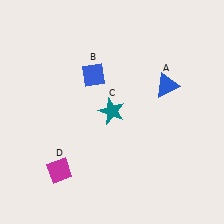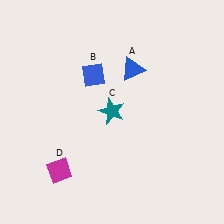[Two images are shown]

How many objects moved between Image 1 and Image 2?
1 object moved between the two images.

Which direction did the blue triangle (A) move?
The blue triangle (A) moved left.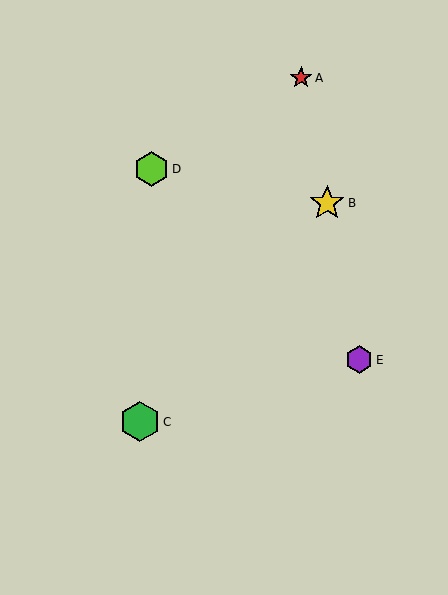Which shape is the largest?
The green hexagon (labeled C) is the largest.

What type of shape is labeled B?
Shape B is a yellow star.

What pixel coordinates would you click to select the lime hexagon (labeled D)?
Click at (151, 169) to select the lime hexagon D.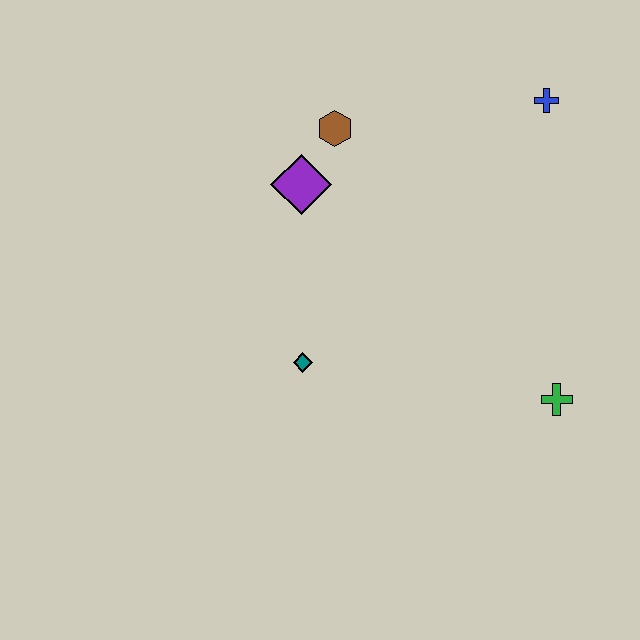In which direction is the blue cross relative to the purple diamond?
The blue cross is to the right of the purple diamond.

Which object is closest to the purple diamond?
The brown hexagon is closest to the purple diamond.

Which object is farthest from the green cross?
The brown hexagon is farthest from the green cross.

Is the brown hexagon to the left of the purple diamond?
No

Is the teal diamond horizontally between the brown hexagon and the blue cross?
No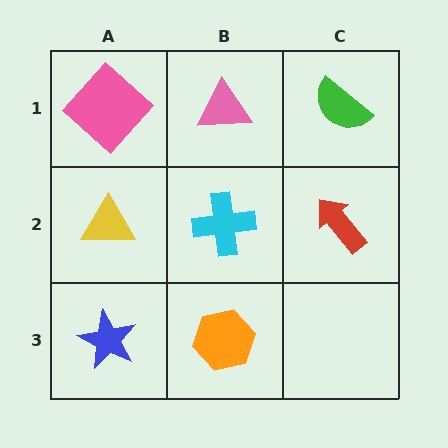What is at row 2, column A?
A yellow triangle.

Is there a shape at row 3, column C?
No, that cell is empty.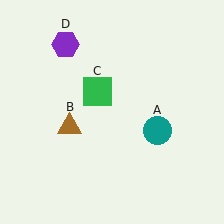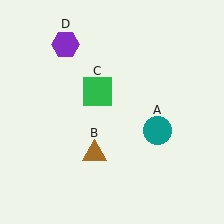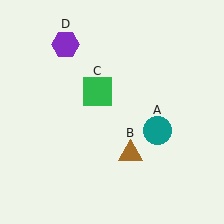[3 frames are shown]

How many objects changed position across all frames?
1 object changed position: brown triangle (object B).